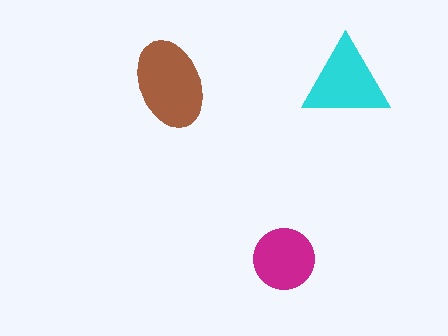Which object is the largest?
The brown ellipse.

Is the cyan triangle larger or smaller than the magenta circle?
Larger.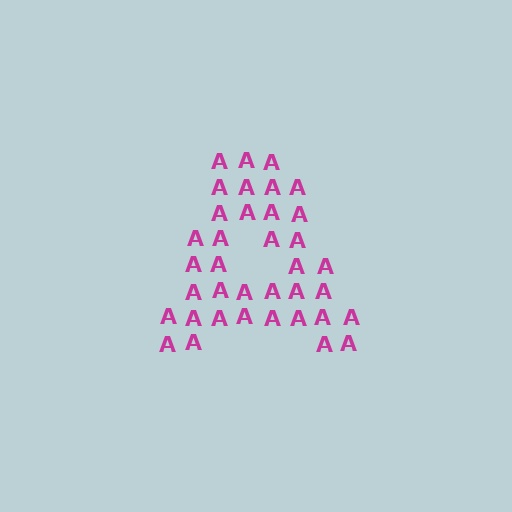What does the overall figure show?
The overall figure shows the letter A.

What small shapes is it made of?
It is made of small letter A's.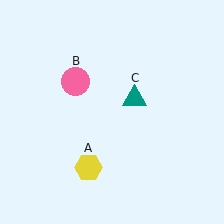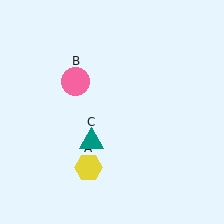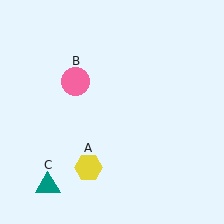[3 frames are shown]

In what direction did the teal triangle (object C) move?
The teal triangle (object C) moved down and to the left.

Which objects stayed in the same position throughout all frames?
Yellow hexagon (object A) and pink circle (object B) remained stationary.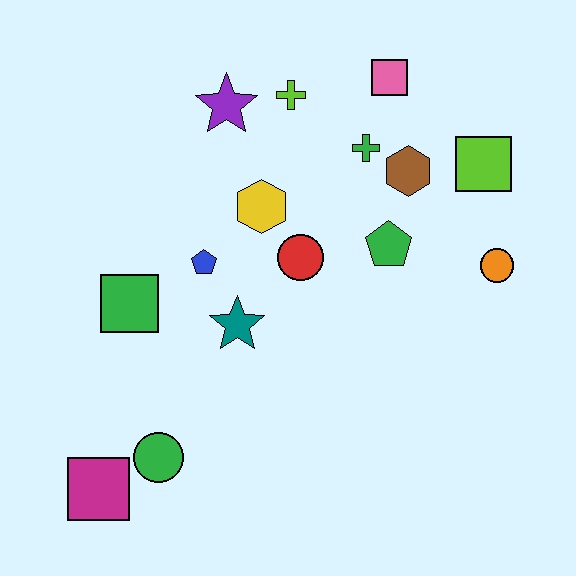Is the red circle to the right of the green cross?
No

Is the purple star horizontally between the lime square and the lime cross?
No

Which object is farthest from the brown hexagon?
The magenta square is farthest from the brown hexagon.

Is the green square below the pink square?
Yes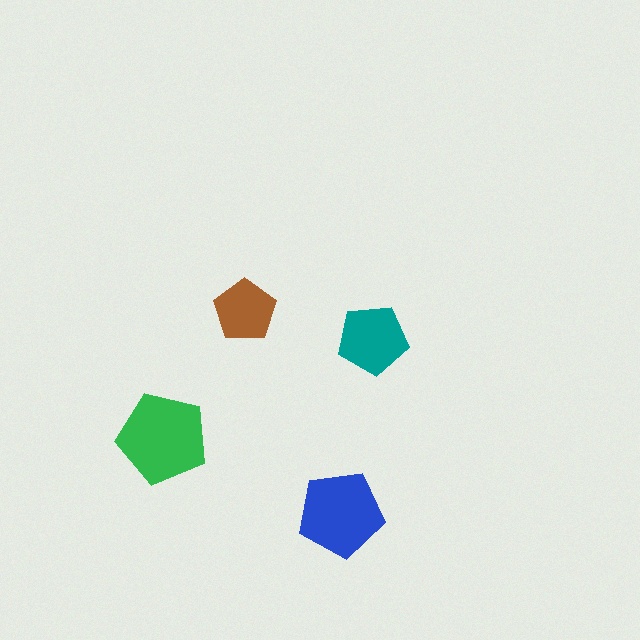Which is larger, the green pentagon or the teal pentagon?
The green one.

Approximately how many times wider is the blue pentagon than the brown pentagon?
About 1.5 times wider.